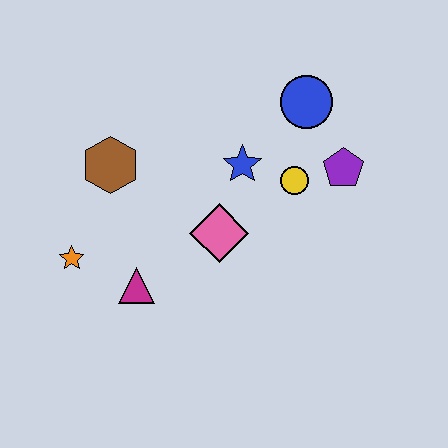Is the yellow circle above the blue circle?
No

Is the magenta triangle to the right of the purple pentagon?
No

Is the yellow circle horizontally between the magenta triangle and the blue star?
No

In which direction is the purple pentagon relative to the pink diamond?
The purple pentagon is to the right of the pink diamond.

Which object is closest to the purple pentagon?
The yellow circle is closest to the purple pentagon.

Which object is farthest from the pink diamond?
The blue circle is farthest from the pink diamond.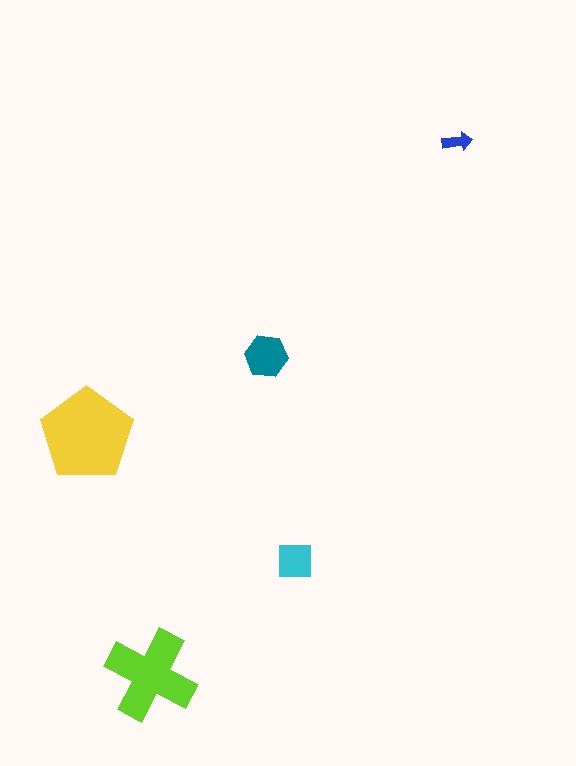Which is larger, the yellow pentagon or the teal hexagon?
The yellow pentagon.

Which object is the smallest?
The blue arrow.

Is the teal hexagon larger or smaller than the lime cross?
Smaller.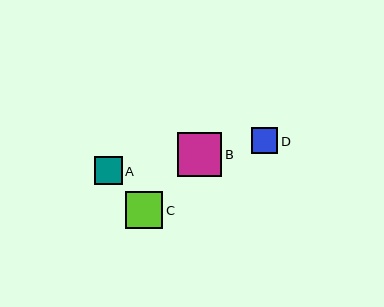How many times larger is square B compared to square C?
Square B is approximately 1.2 times the size of square C.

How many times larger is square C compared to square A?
Square C is approximately 1.3 times the size of square A.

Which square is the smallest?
Square D is the smallest with a size of approximately 26 pixels.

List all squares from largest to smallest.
From largest to smallest: B, C, A, D.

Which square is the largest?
Square B is the largest with a size of approximately 44 pixels.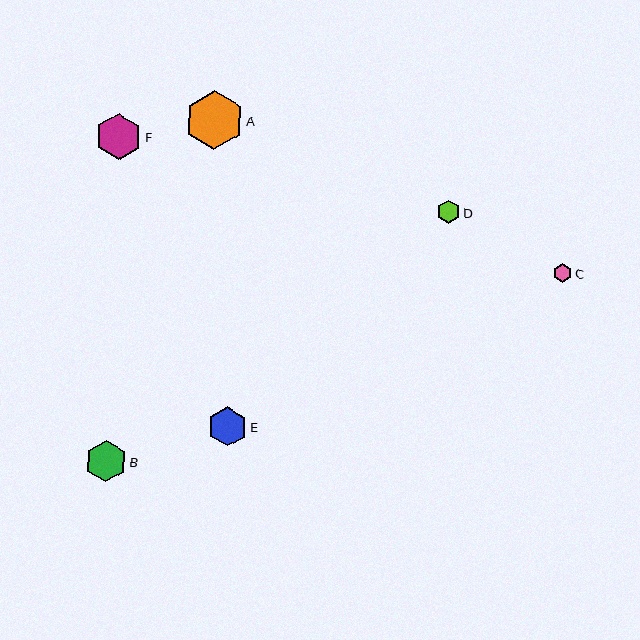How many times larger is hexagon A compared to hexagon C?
Hexagon A is approximately 3.1 times the size of hexagon C.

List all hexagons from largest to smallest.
From largest to smallest: A, F, B, E, D, C.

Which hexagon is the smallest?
Hexagon C is the smallest with a size of approximately 19 pixels.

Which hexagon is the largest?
Hexagon A is the largest with a size of approximately 58 pixels.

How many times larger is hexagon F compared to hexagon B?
Hexagon F is approximately 1.1 times the size of hexagon B.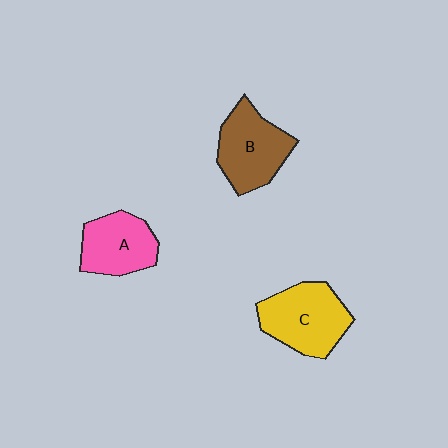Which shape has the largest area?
Shape C (yellow).